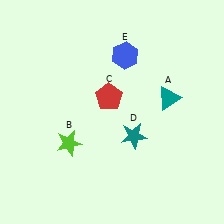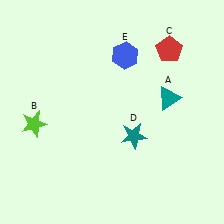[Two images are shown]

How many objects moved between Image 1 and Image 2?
2 objects moved between the two images.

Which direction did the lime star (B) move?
The lime star (B) moved left.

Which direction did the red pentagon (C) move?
The red pentagon (C) moved right.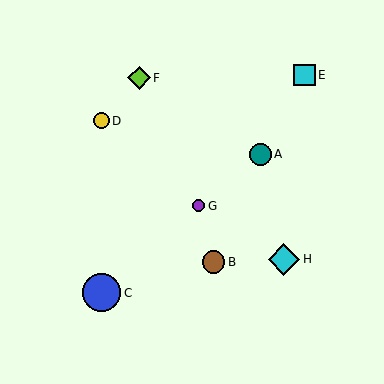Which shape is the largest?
The blue circle (labeled C) is the largest.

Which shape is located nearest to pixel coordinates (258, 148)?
The teal circle (labeled A) at (260, 154) is nearest to that location.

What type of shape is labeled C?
Shape C is a blue circle.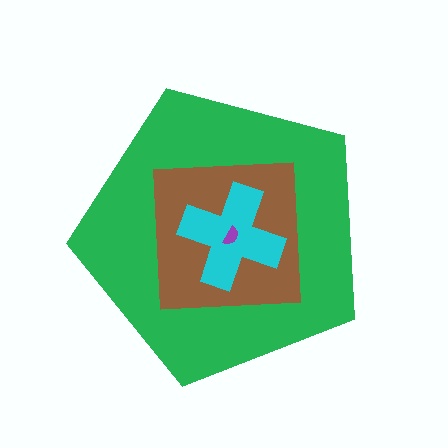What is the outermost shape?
The green pentagon.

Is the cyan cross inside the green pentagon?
Yes.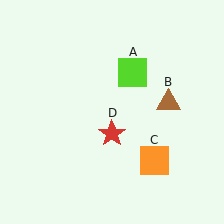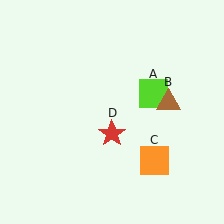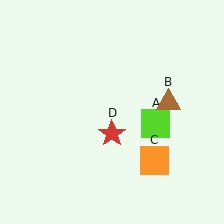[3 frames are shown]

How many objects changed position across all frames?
1 object changed position: lime square (object A).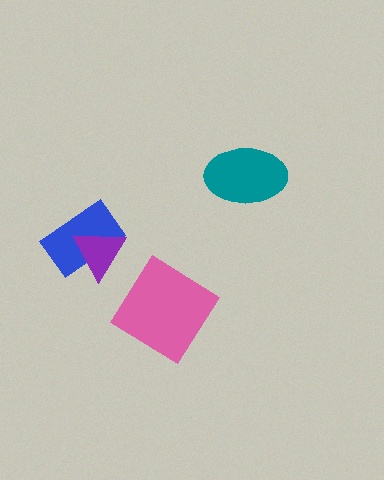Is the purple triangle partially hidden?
No, no other shape covers it.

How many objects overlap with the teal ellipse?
0 objects overlap with the teal ellipse.